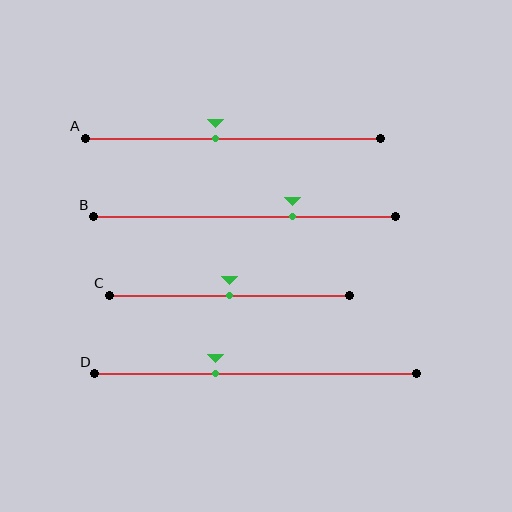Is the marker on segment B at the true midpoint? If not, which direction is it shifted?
No, the marker on segment B is shifted to the right by about 16% of the segment length.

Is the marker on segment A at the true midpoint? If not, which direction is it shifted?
No, the marker on segment A is shifted to the left by about 6% of the segment length.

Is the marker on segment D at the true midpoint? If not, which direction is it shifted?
No, the marker on segment D is shifted to the left by about 12% of the segment length.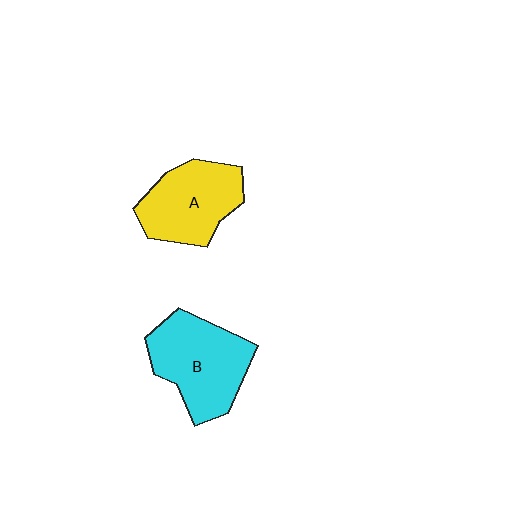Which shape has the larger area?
Shape B (cyan).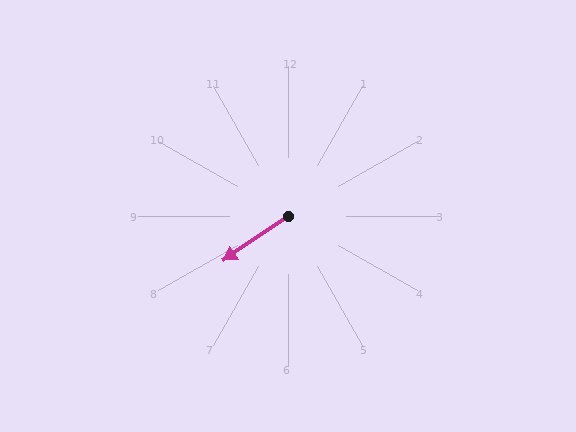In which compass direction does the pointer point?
Southwest.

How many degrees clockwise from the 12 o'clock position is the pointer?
Approximately 236 degrees.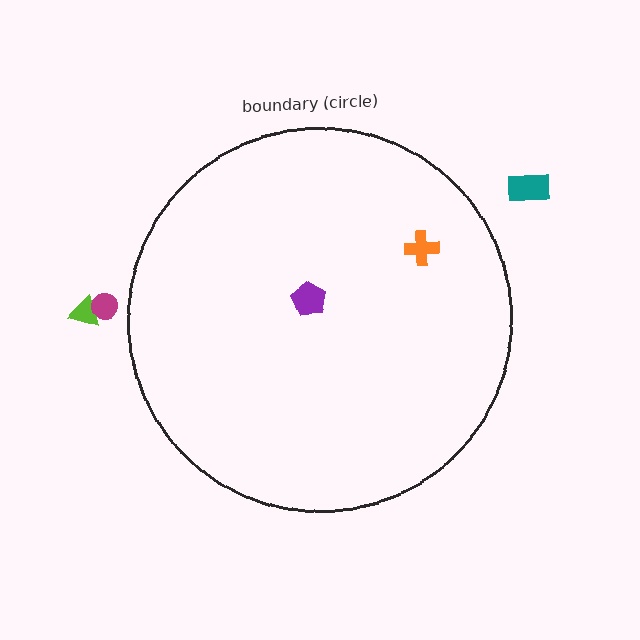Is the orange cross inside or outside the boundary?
Inside.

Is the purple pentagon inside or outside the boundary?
Inside.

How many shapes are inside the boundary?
2 inside, 3 outside.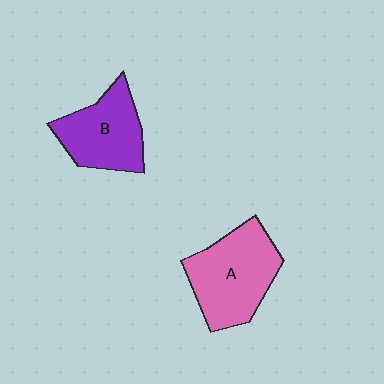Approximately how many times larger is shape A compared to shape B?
Approximately 1.2 times.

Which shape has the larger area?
Shape A (pink).